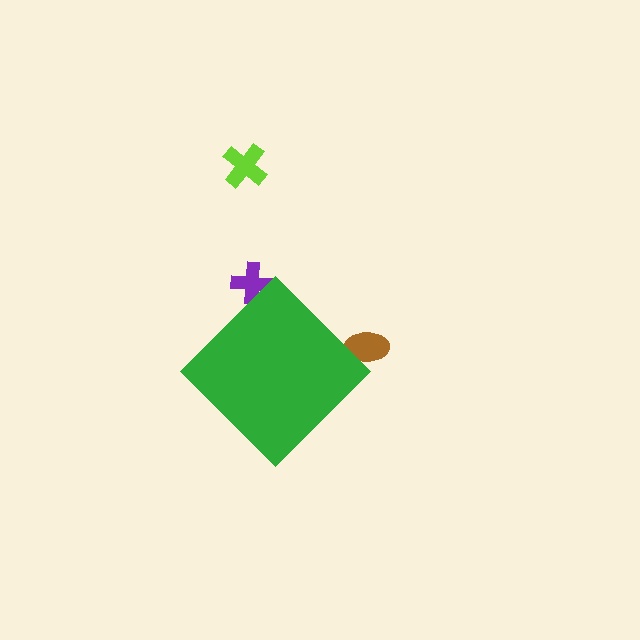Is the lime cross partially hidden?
No, the lime cross is fully visible.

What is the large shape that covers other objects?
A green diamond.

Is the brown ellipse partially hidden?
Yes, the brown ellipse is partially hidden behind the green diamond.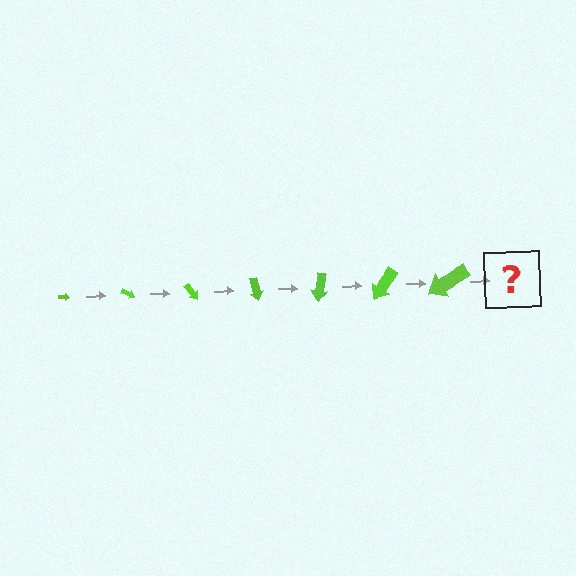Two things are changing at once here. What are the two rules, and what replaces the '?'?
The two rules are that the arrow grows larger each step and it rotates 25 degrees each step. The '?' should be an arrow, larger than the previous one and rotated 175 degrees from the start.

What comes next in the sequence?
The next element should be an arrow, larger than the previous one and rotated 175 degrees from the start.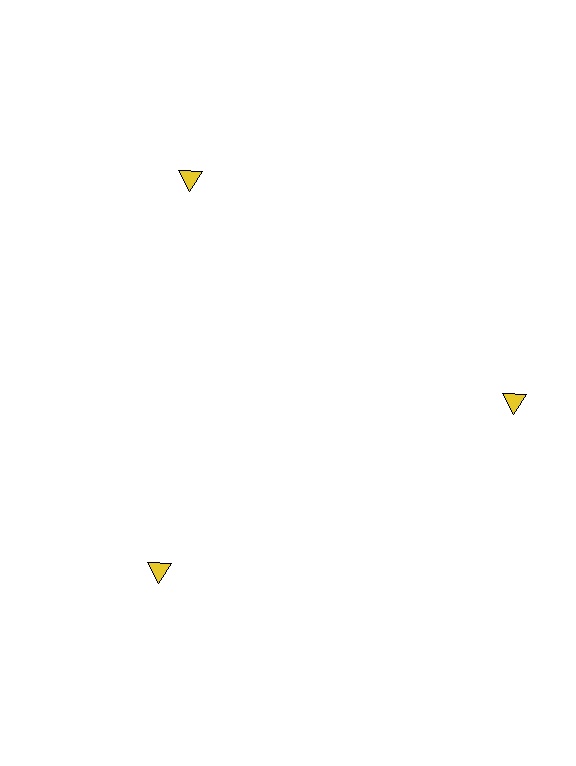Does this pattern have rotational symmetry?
Yes, this pattern has 3-fold rotational symmetry. It looks the same after rotating 120 degrees around the center.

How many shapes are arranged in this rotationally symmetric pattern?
There are 3 shapes, arranged in 3 groups of 1.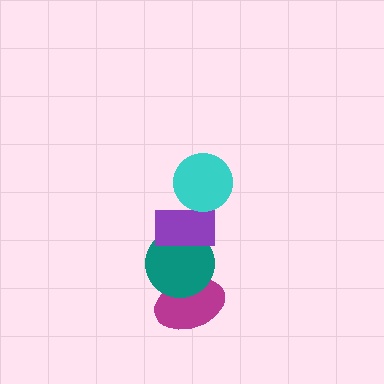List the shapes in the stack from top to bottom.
From top to bottom: the cyan circle, the purple rectangle, the teal circle, the magenta ellipse.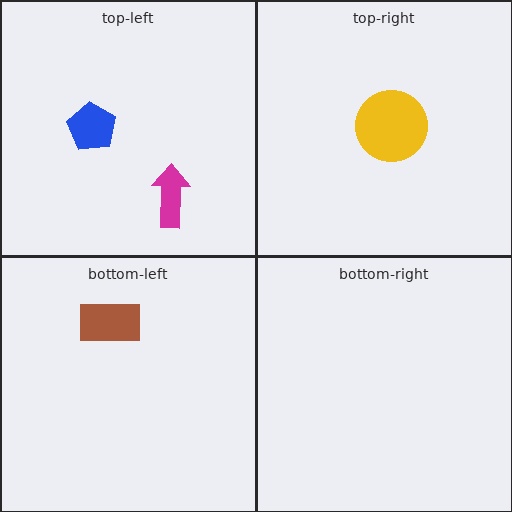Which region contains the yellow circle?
The top-right region.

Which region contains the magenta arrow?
The top-left region.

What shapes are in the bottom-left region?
The brown rectangle.